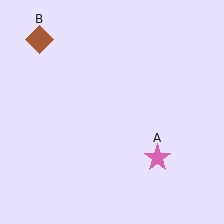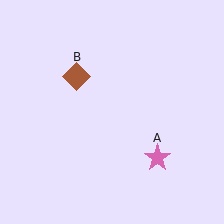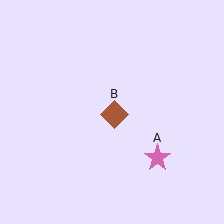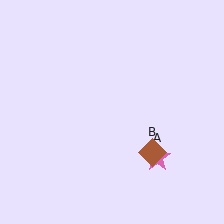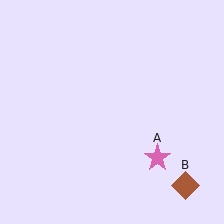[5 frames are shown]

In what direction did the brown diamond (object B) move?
The brown diamond (object B) moved down and to the right.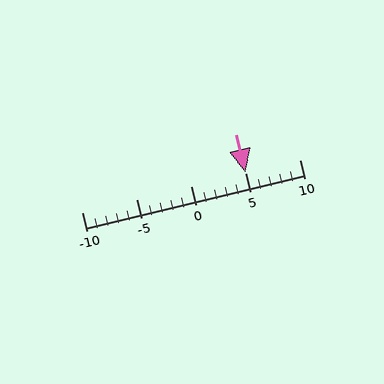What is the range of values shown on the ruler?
The ruler shows values from -10 to 10.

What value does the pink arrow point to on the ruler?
The pink arrow points to approximately 5.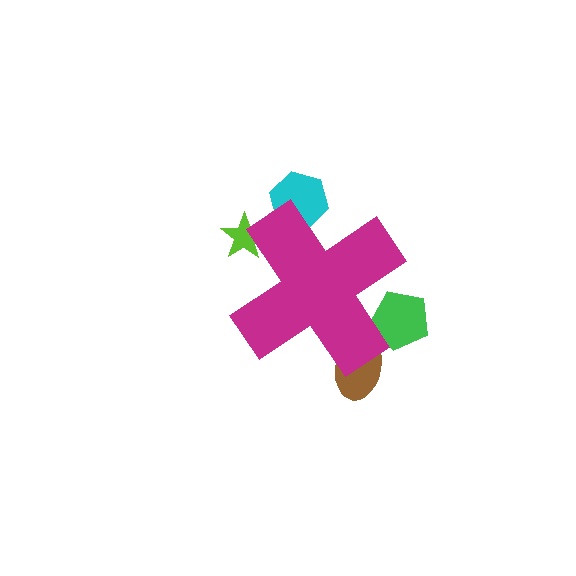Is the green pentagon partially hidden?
Yes, the green pentagon is partially hidden behind the magenta cross.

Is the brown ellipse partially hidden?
Yes, the brown ellipse is partially hidden behind the magenta cross.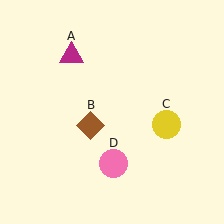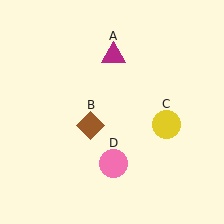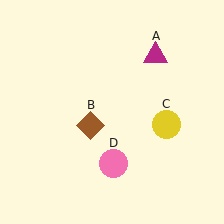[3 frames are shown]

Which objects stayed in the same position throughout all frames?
Brown diamond (object B) and yellow circle (object C) and pink circle (object D) remained stationary.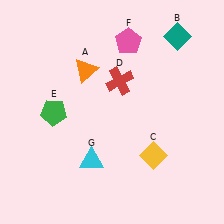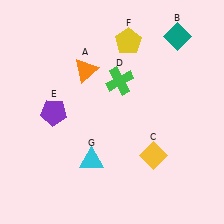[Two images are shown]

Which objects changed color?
D changed from red to green. E changed from green to purple. F changed from pink to yellow.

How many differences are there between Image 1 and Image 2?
There are 3 differences between the two images.